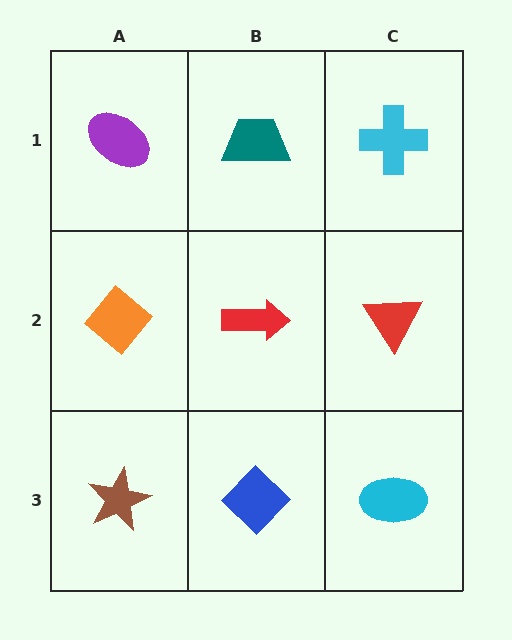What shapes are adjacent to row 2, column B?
A teal trapezoid (row 1, column B), a blue diamond (row 3, column B), an orange diamond (row 2, column A), a red triangle (row 2, column C).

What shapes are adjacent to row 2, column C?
A cyan cross (row 1, column C), a cyan ellipse (row 3, column C), a red arrow (row 2, column B).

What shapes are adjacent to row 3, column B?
A red arrow (row 2, column B), a brown star (row 3, column A), a cyan ellipse (row 3, column C).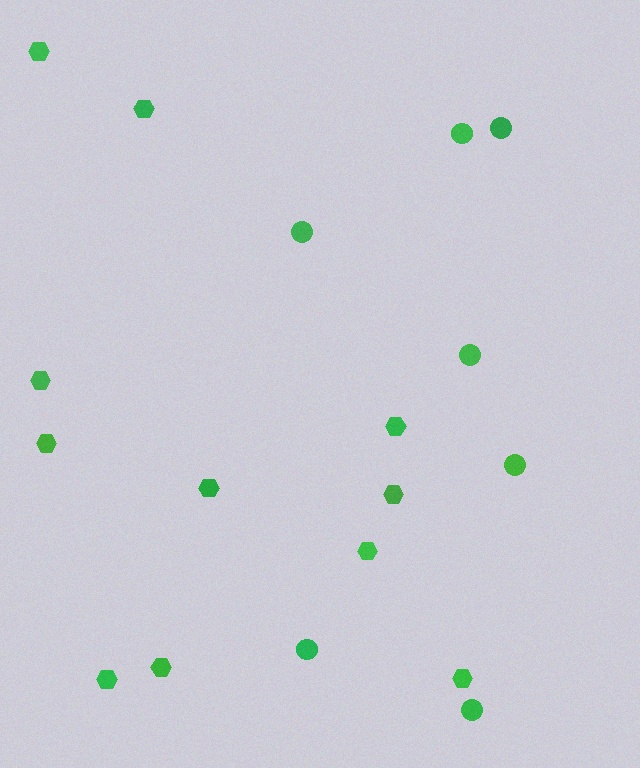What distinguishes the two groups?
There are 2 groups: one group of circles (7) and one group of hexagons (11).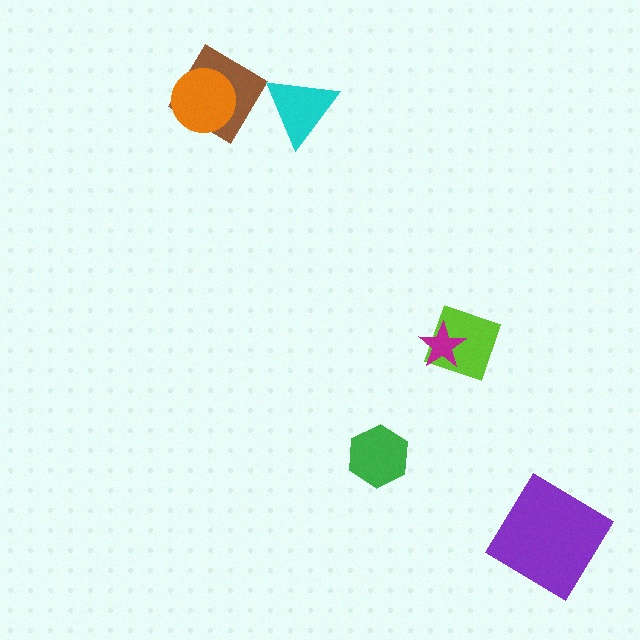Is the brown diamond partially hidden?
Yes, it is partially covered by another shape.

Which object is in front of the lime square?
The magenta star is in front of the lime square.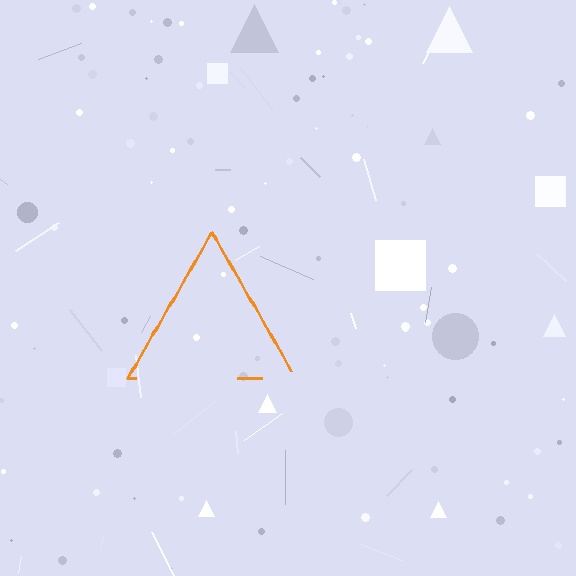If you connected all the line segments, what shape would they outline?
They would outline a triangle.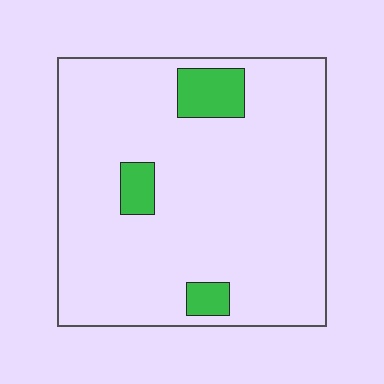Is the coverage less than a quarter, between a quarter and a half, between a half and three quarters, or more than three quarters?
Less than a quarter.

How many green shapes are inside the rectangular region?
3.